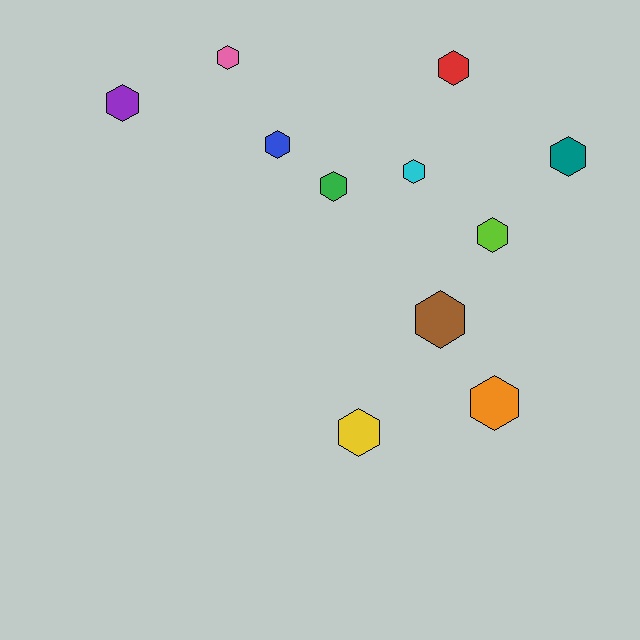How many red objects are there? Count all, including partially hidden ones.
There is 1 red object.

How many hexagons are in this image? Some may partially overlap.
There are 11 hexagons.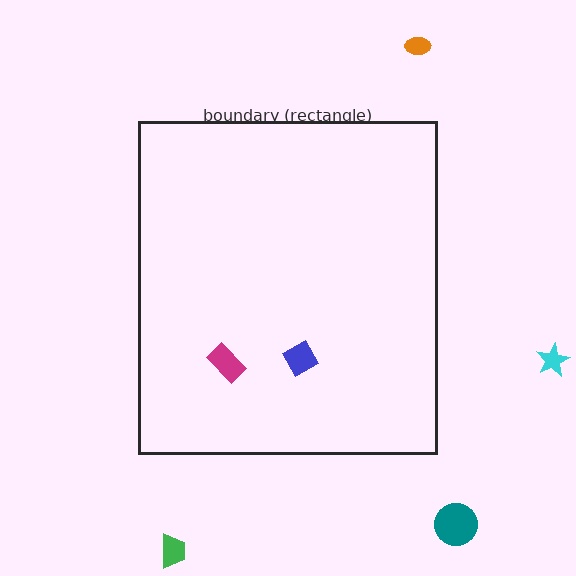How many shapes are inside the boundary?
2 inside, 4 outside.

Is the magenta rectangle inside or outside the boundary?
Inside.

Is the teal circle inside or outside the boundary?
Outside.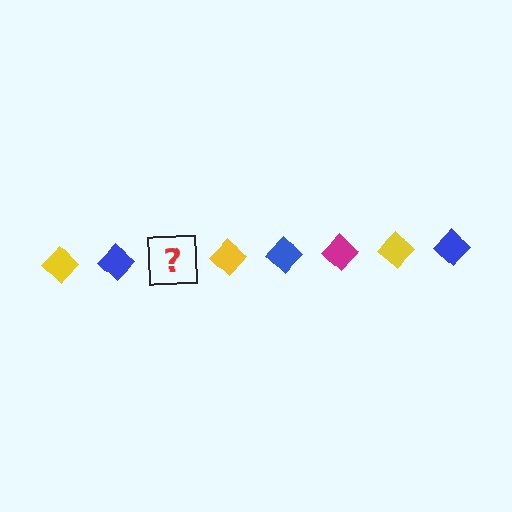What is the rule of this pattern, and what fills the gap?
The rule is that the pattern cycles through yellow, blue, magenta diamonds. The gap should be filled with a magenta diamond.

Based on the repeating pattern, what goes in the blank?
The blank should be a magenta diamond.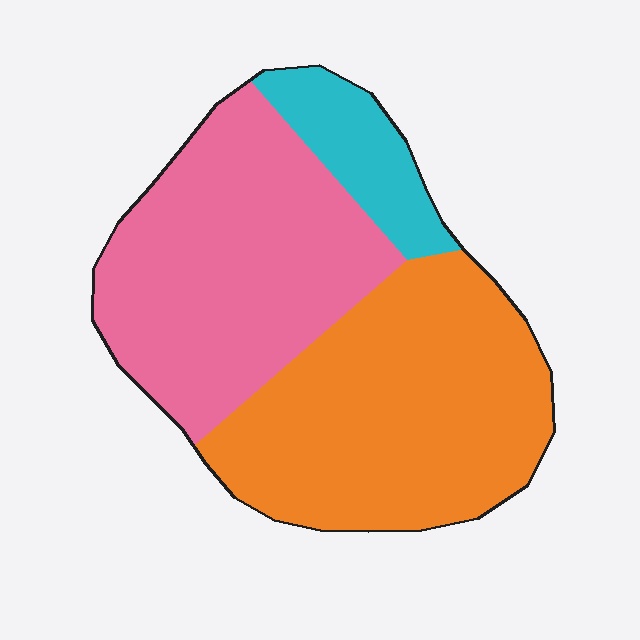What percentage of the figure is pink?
Pink covers around 45% of the figure.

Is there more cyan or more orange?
Orange.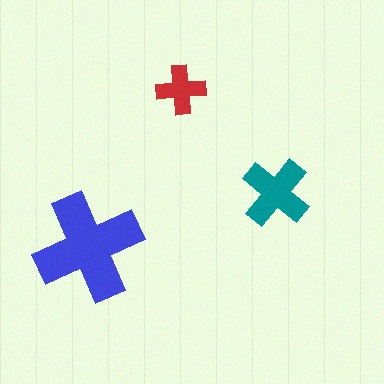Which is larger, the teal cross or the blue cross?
The blue one.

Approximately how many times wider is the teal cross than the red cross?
About 1.5 times wider.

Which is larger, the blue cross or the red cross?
The blue one.